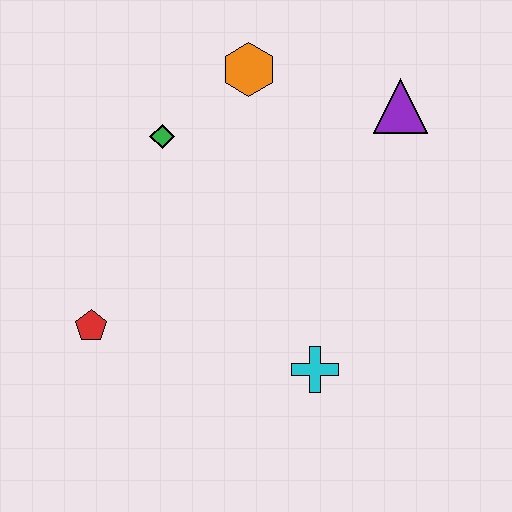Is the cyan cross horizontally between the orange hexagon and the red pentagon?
No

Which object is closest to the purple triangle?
The orange hexagon is closest to the purple triangle.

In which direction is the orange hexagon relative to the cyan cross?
The orange hexagon is above the cyan cross.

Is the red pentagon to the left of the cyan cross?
Yes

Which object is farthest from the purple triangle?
The red pentagon is farthest from the purple triangle.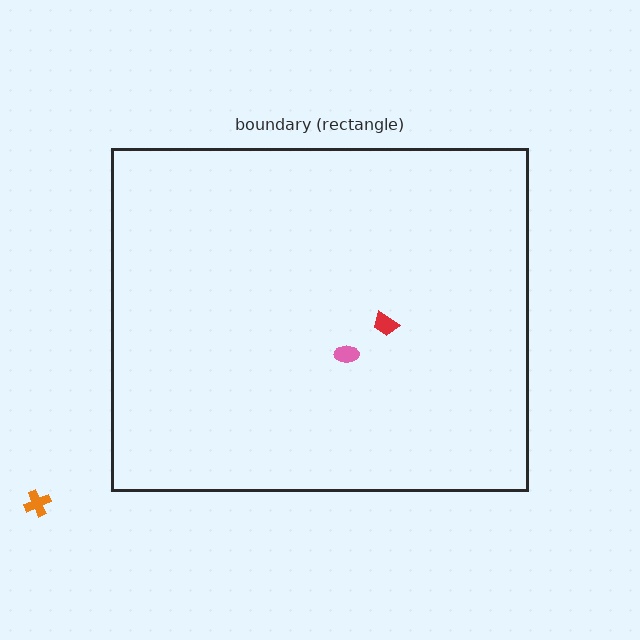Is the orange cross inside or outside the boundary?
Outside.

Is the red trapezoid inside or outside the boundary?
Inside.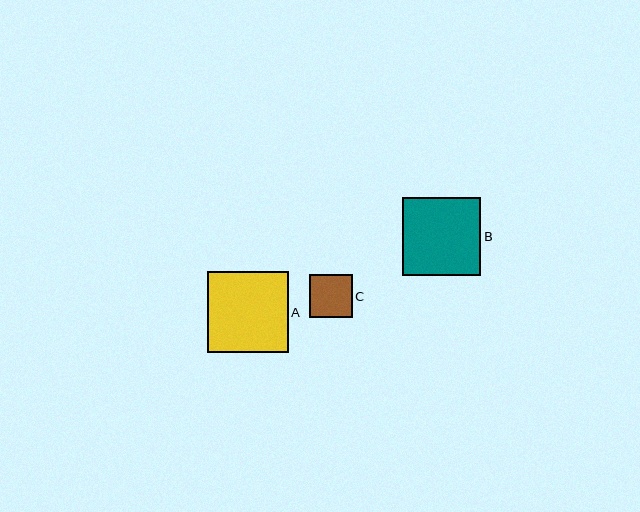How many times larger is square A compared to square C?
Square A is approximately 1.9 times the size of square C.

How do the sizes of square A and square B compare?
Square A and square B are approximately the same size.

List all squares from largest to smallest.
From largest to smallest: A, B, C.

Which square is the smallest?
Square C is the smallest with a size of approximately 43 pixels.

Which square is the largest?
Square A is the largest with a size of approximately 81 pixels.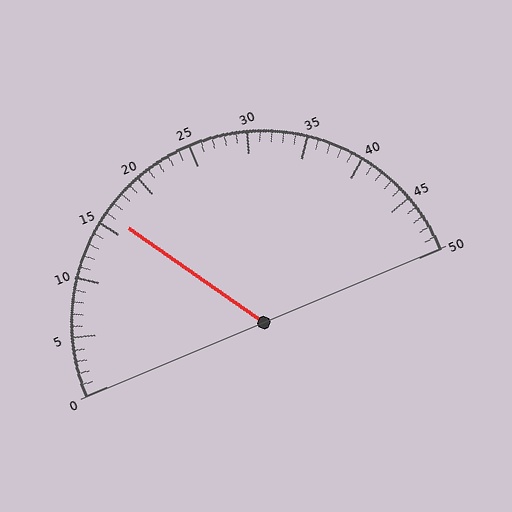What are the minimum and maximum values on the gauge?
The gauge ranges from 0 to 50.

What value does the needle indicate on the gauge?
The needle indicates approximately 16.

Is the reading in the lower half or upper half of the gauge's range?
The reading is in the lower half of the range (0 to 50).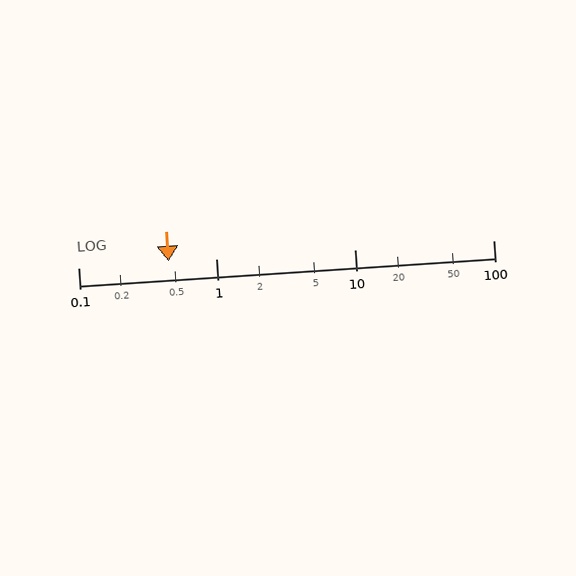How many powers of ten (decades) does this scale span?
The scale spans 3 decades, from 0.1 to 100.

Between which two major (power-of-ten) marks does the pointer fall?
The pointer is between 0.1 and 1.